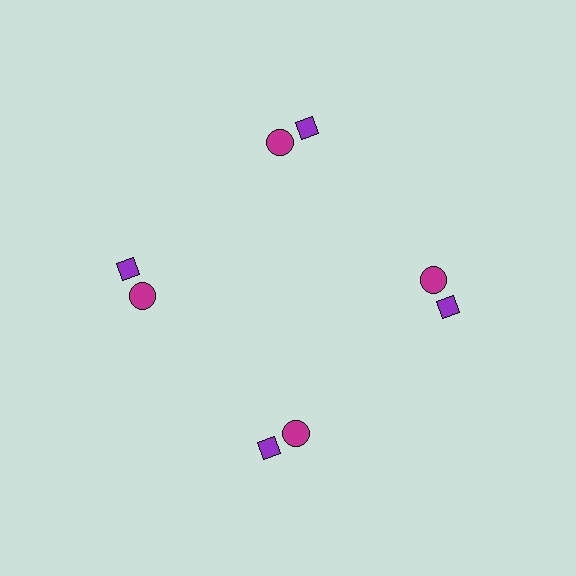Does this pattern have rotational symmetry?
Yes, this pattern has 4-fold rotational symmetry. It looks the same after rotating 90 degrees around the center.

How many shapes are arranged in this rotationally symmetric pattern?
There are 8 shapes, arranged in 4 groups of 2.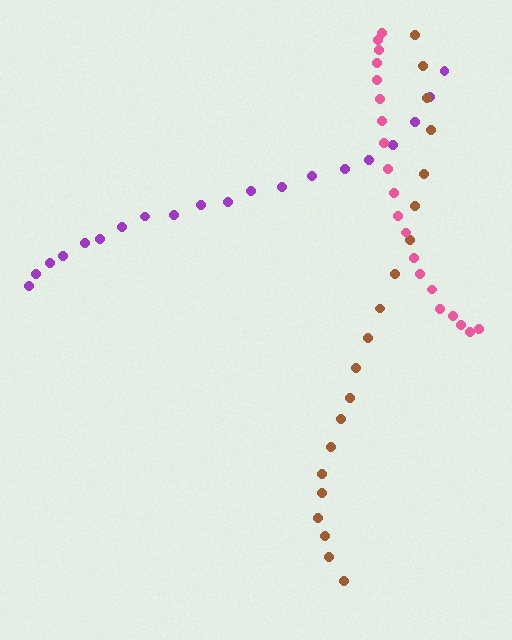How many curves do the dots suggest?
There are 3 distinct paths.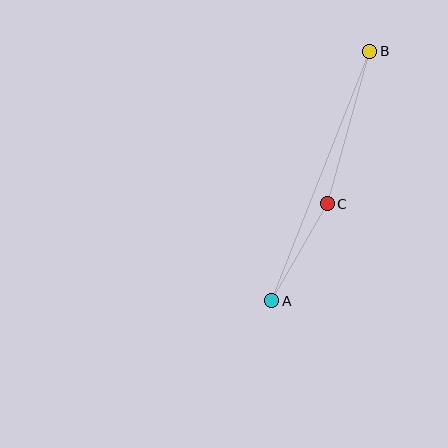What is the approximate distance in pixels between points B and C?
The distance between B and C is approximately 158 pixels.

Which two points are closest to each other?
Points A and C are closest to each other.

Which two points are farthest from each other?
Points A and B are farthest from each other.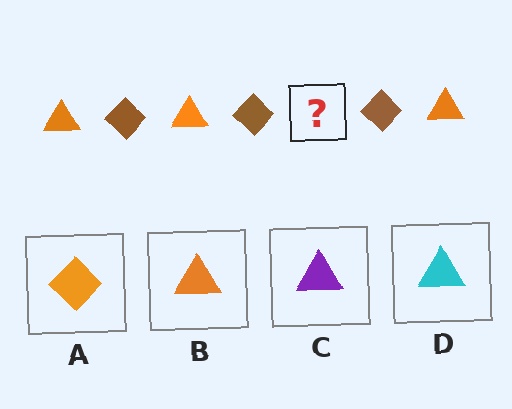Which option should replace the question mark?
Option B.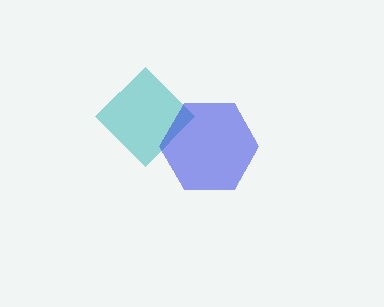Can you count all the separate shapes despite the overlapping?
Yes, there are 2 separate shapes.